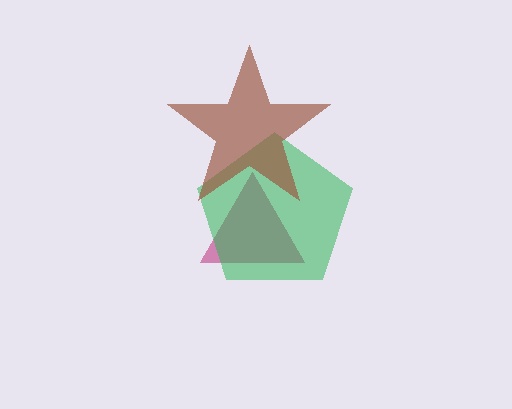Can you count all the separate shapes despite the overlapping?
Yes, there are 3 separate shapes.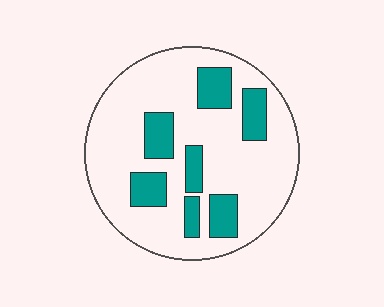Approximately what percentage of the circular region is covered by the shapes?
Approximately 25%.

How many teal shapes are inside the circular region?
7.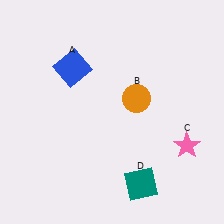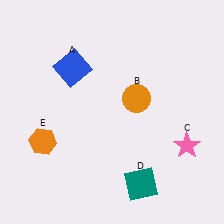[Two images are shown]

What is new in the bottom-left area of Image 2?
An orange hexagon (E) was added in the bottom-left area of Image 2.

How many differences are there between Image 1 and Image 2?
There is 1 difference between the two images.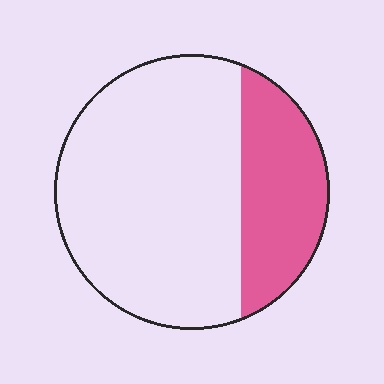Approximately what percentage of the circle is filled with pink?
Approximately 30%.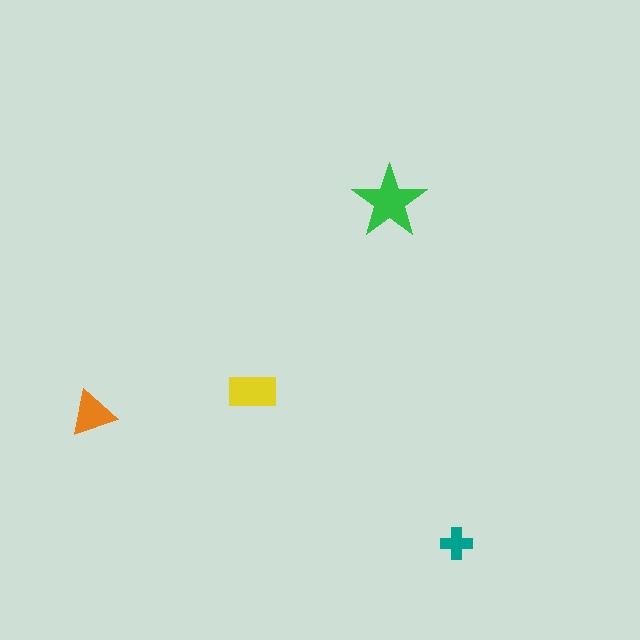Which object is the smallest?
The teal cross.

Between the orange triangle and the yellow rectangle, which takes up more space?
The yellow rectangle.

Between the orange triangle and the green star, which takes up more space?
The green star.